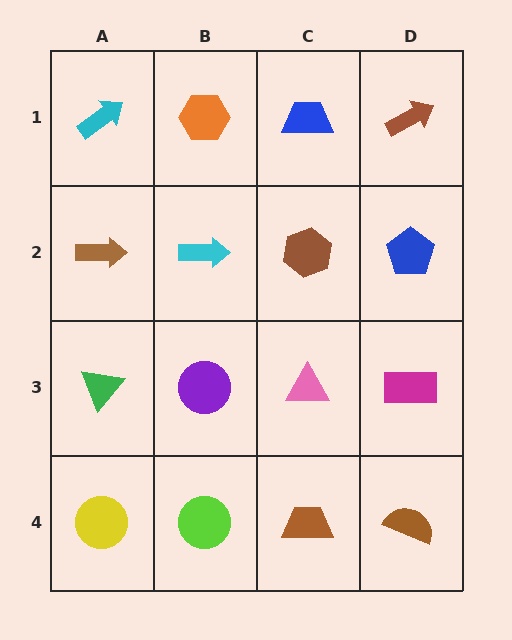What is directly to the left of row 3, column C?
A purple circle.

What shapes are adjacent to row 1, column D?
A blue pentagon (row 2, column D), a blue trapezoid (row 1, column C).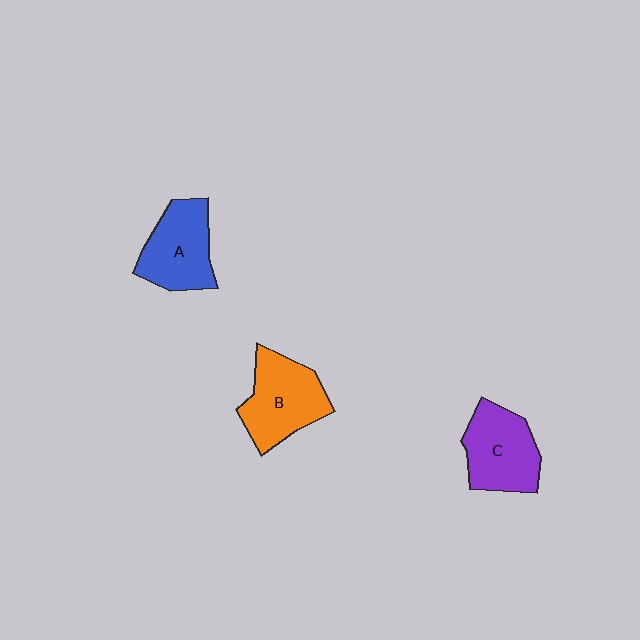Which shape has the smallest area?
Shape A (blue).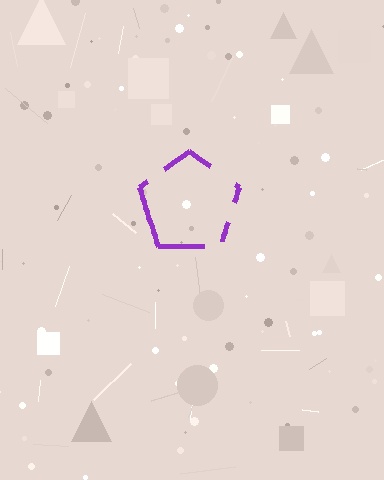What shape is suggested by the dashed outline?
The dashed outline suggests a pentagon.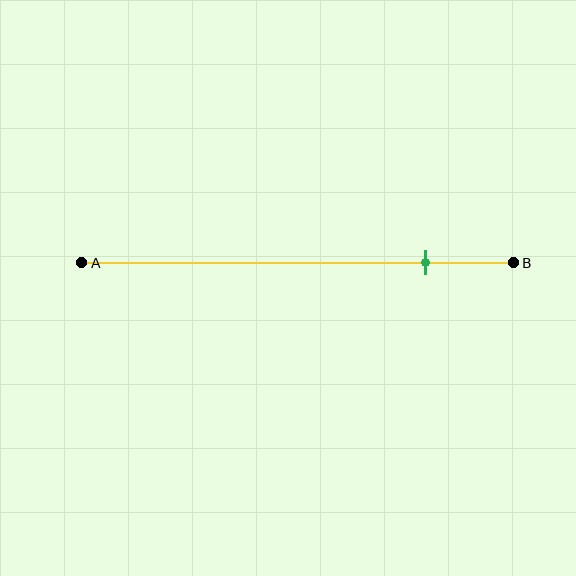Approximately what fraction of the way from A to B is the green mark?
The green mark is approximately 80% of the way from A to B.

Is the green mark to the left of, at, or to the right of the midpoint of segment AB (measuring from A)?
The green mark is to the right of the midpoint of segment AB.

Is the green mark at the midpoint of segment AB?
No, the mark is at about 80% from A, not at the 50% midpoint.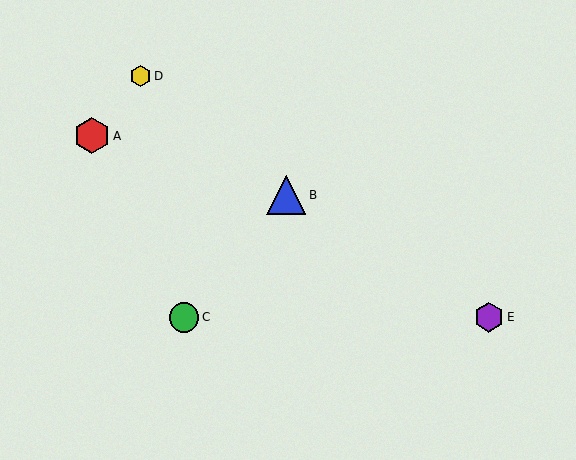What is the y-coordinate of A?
Object A is at y≈136.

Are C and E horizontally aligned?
Yes, both are at y≈317.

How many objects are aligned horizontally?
2 objects (C, E) are aligned horizontally.